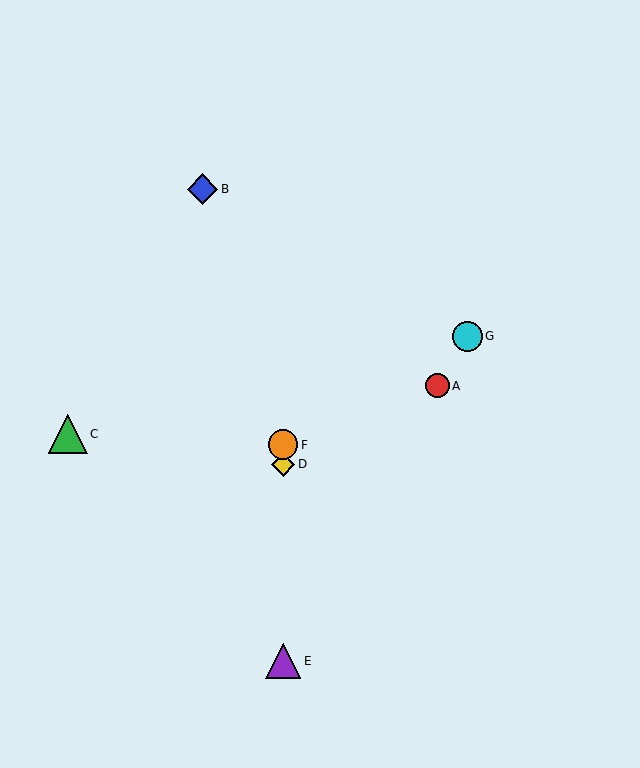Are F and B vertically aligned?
No, F is at x≈283 and B is at x≈202.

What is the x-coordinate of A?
Object A is at x≈437.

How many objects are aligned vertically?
3 objects (D, E, F) are aligned vertically.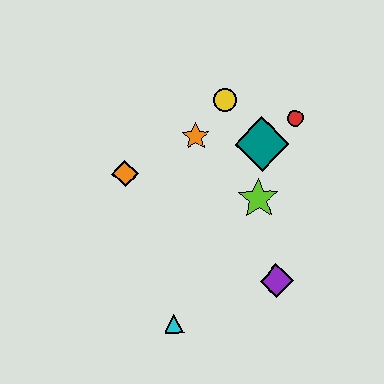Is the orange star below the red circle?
Yes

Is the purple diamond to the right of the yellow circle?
Yes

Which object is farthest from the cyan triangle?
The red circle is farthest from the cyan triangle.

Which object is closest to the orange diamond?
The orange star is closest to the orange diamond.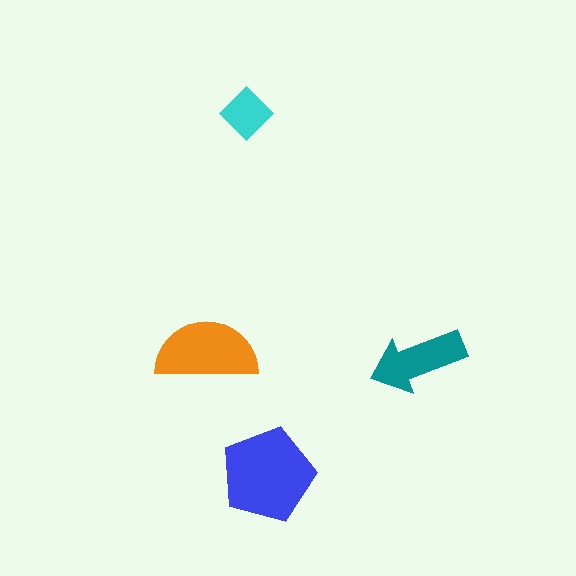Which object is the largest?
The blue pentagon.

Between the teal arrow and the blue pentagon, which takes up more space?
The blue pentagon.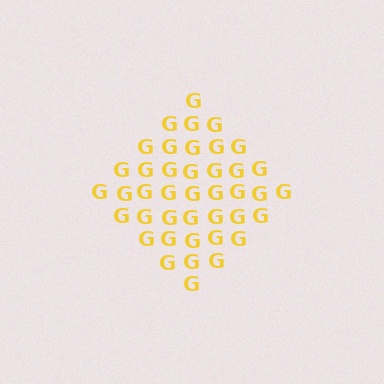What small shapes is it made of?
It is made of small letter G's.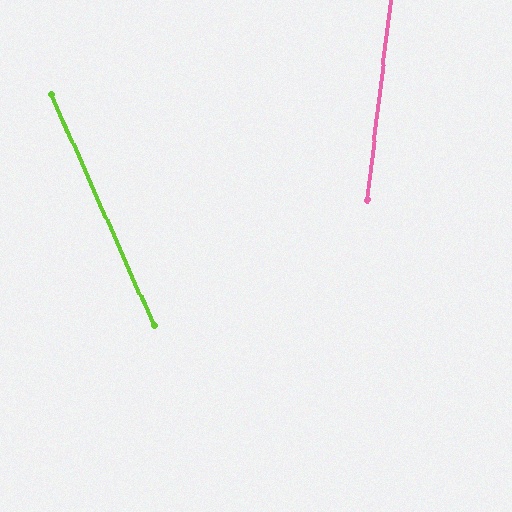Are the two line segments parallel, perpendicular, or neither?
Neither parallel nor perpendicular — they differ by about 30°.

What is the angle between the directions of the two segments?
Approximately 30 degrees.